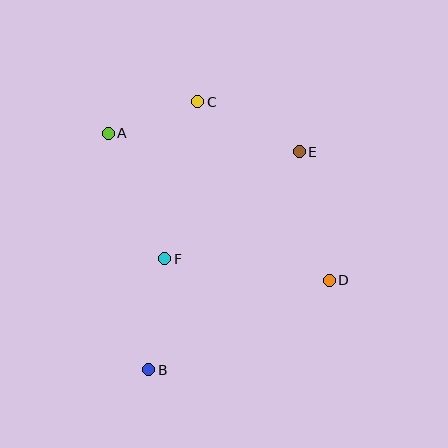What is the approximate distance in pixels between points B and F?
The distance between B and F is approximately 113 pixels.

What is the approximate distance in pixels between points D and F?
The distance between D and F is approximately 166 pixels.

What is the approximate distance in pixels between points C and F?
The distance between C and F is approximately 160 pixels.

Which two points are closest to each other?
Points A and C are closest to each other.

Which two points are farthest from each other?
Points B and C are farthest from each other.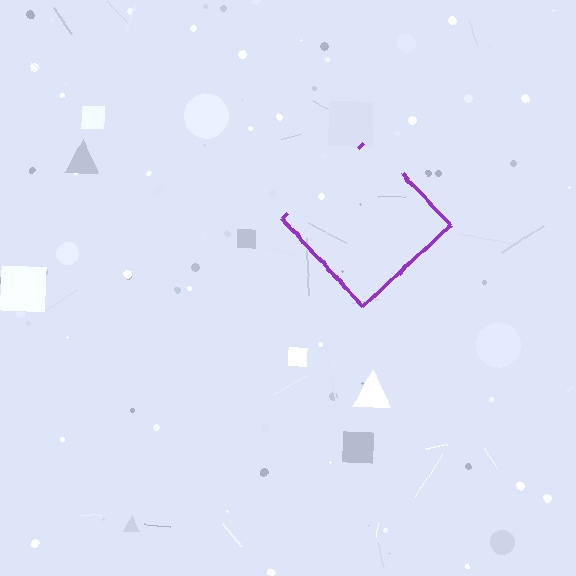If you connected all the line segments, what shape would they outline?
They would outline a diamond.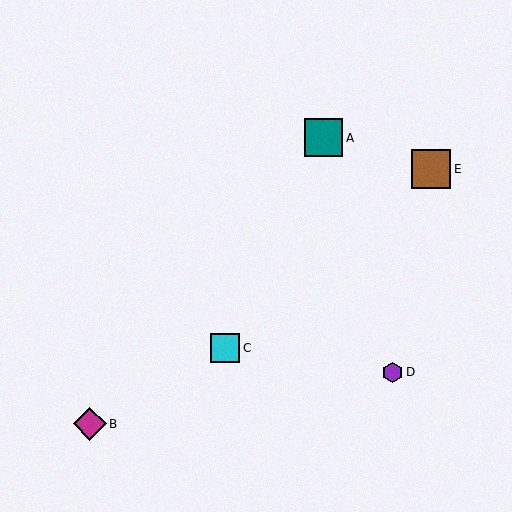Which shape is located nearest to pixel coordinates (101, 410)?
The magenta diamond (labeled B) at (90, 424) is nearest to that location.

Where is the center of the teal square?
The center of the teal square is at (324, 138).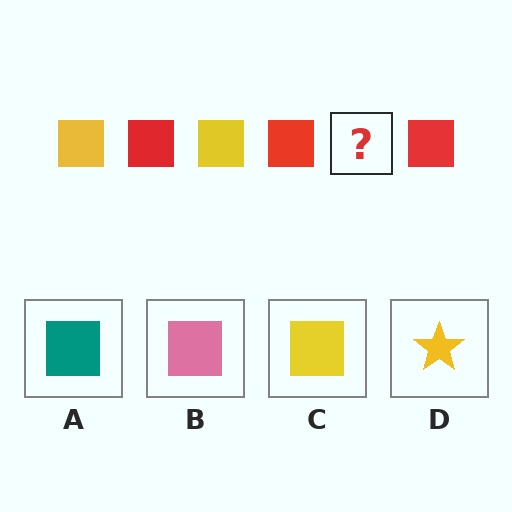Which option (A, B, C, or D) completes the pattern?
C.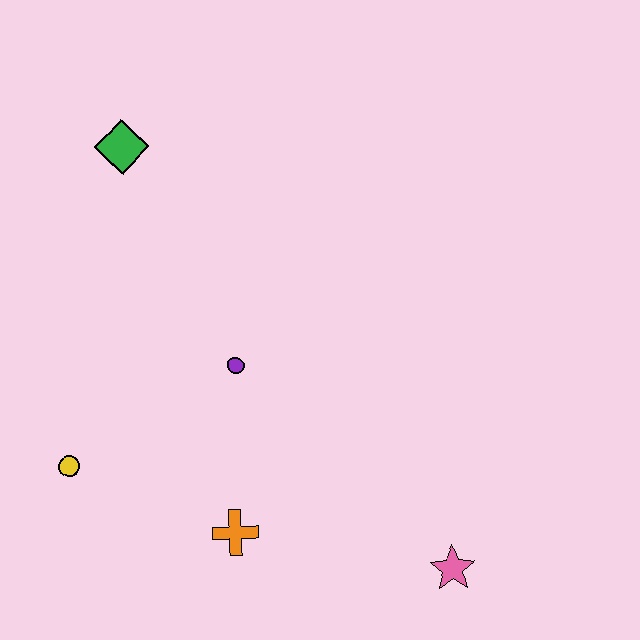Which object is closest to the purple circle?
The orange cross is closest to the purple circle.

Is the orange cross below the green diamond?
Yes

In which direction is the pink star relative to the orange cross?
The pink star is to the right of the orange cross.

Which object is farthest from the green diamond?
The pink star is farthest from the green diamond.